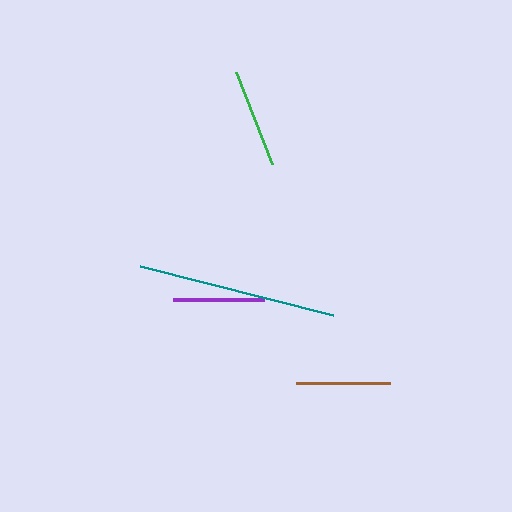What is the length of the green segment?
The green segment is approximately 99 pixels long.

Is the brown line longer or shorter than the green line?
The green line is longer than the brown line.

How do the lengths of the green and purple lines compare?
The green and purple lines are approximately the same length.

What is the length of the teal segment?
The teal segment is approximately 198 pixels long.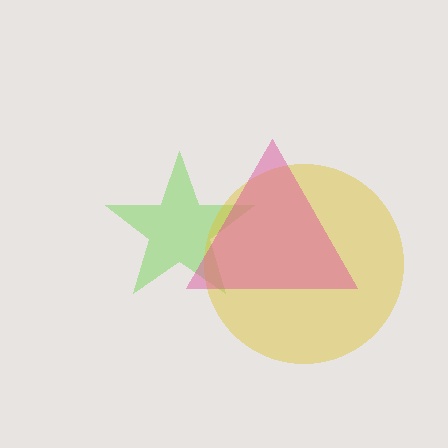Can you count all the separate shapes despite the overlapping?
Yes, there are 3 separate shapes.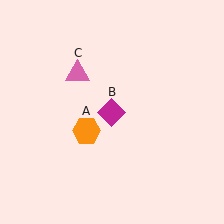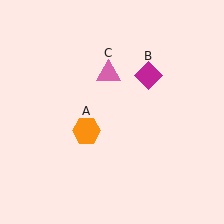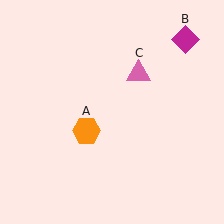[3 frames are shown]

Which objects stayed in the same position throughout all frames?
Orange hexagon (object A) remained stationary.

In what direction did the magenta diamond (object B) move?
The magenta diamond (object B) moved up and to the right.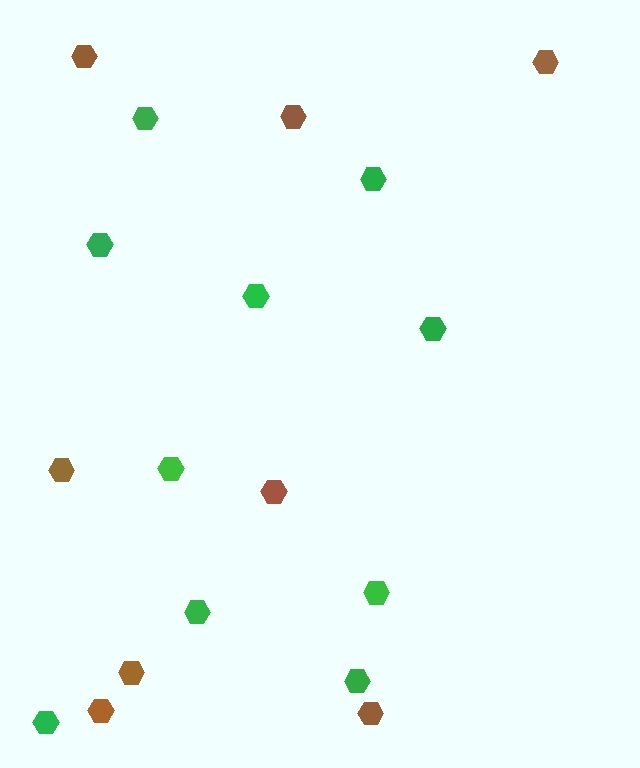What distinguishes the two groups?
There are 2 groups: one group of green hexagons (10) and one group of brown hexagons (8).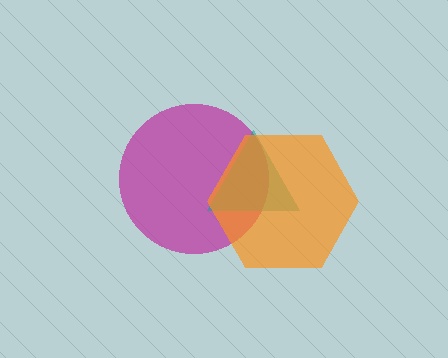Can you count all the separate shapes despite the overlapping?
Yes, there are 3 separate shapes.